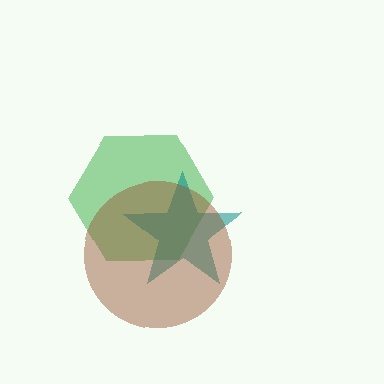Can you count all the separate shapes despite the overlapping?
Yes, there are 3 separate shapes.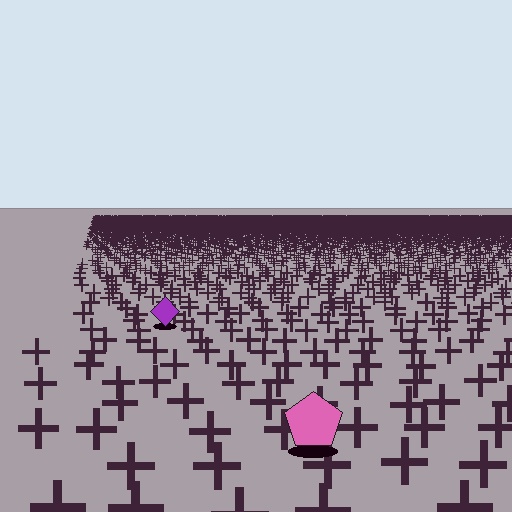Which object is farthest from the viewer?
The purple diamond is farthest from the viewer. It appears smaller and the ground texture around it is denser.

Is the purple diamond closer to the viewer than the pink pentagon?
No. The pink pentagon is closer — you can tell from the texture gradient: the ground texture is coarser near it.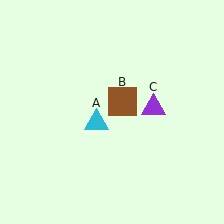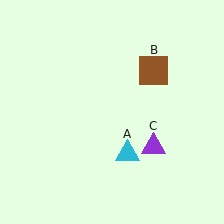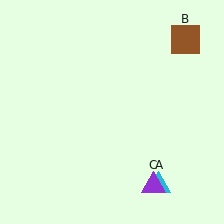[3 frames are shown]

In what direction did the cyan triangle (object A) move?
The cyan triangle (object A) moved down and to the right.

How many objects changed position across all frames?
3 objects changed position: cyan triangle (object A), brown square (object B), purple triangle (object C).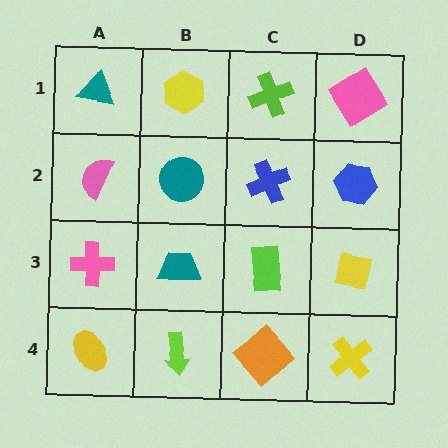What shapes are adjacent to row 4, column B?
A teal trapezoid (row 3, column B), a yellow ellipse (row 4, column A), an orange diamond (row 4, column C).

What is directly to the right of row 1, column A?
A yellow hexagon.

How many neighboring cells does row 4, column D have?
2.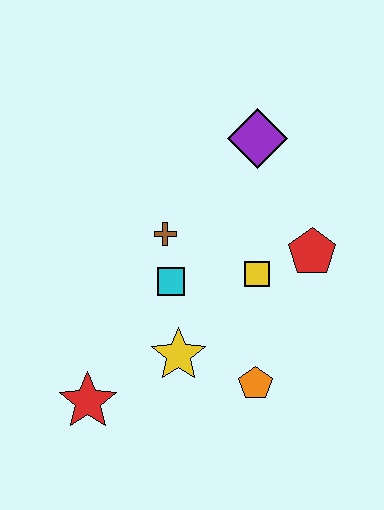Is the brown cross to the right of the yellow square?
No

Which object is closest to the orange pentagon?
The yellow star is closest to the orange pentagon.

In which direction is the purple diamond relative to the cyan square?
The purple diamond is above the cyan square.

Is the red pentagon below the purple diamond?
Yes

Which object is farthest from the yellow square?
The red star is farthest from the yellow square.